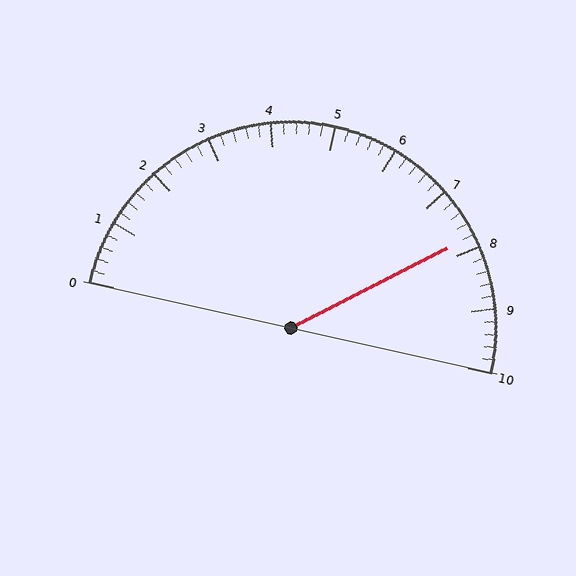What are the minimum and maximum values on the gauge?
The gauge ranges from 0 to 10.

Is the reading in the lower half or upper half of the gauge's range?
The reading is in the upper half of the range (0 to 10).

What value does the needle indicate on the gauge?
The needle indicates approximately 7.8.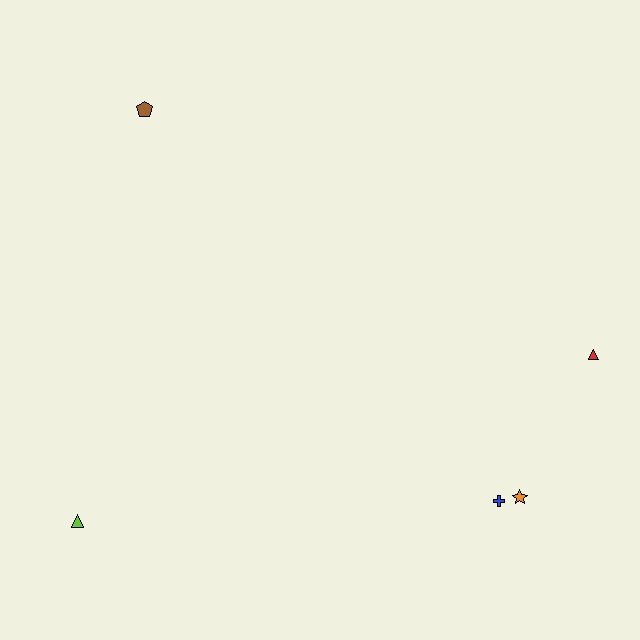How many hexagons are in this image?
There are no hexagons.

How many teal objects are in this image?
There are no teal objects.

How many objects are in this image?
There are 5 objects.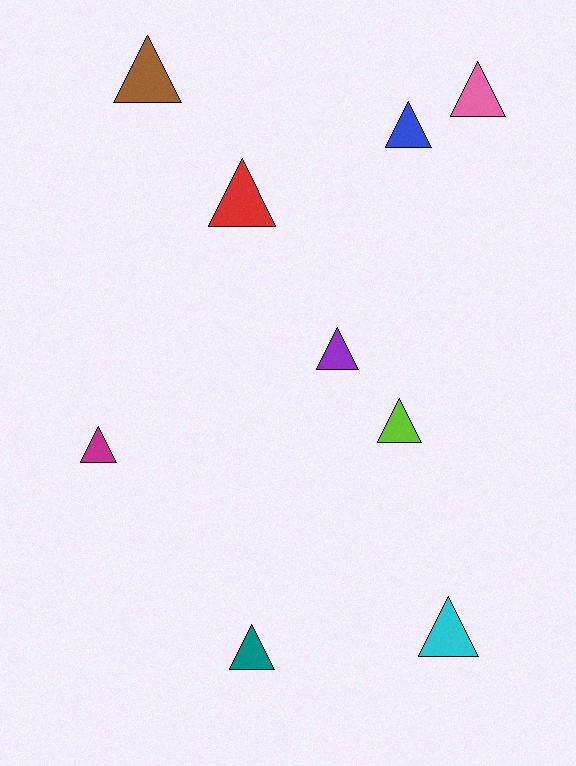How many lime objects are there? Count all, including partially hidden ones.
There is 1 lime object.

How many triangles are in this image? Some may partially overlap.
There are 9 triangles.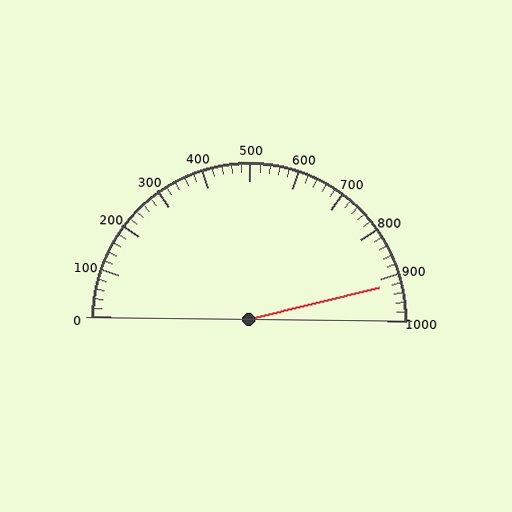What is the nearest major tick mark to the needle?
The nearest major tick mark is 900.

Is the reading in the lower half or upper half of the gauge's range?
The reading is in the upper half of the range (0 to 1000).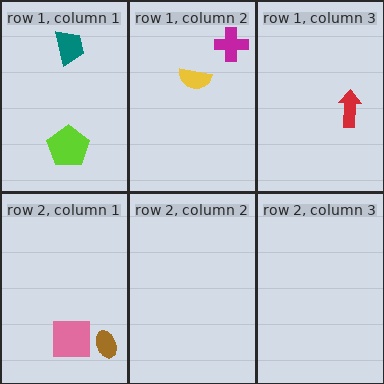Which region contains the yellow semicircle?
The row 1, column 2 region.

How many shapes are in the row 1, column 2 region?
2.